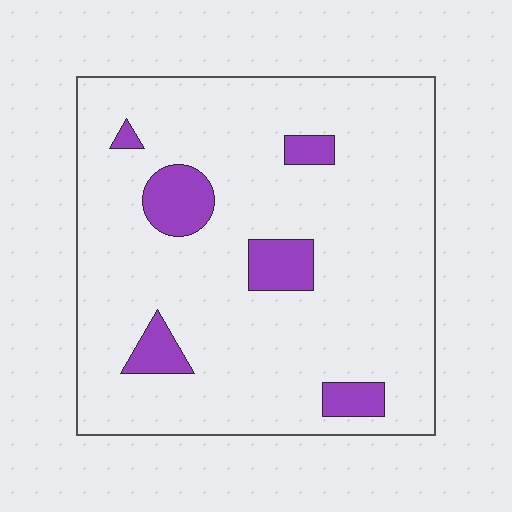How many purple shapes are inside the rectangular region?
6.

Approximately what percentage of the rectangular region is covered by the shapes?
Approximately 10%.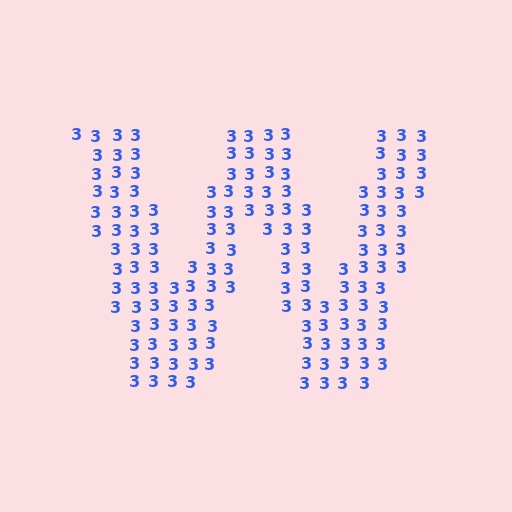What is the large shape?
The large shape is the letter W.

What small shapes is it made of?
It is made of small digit 3's.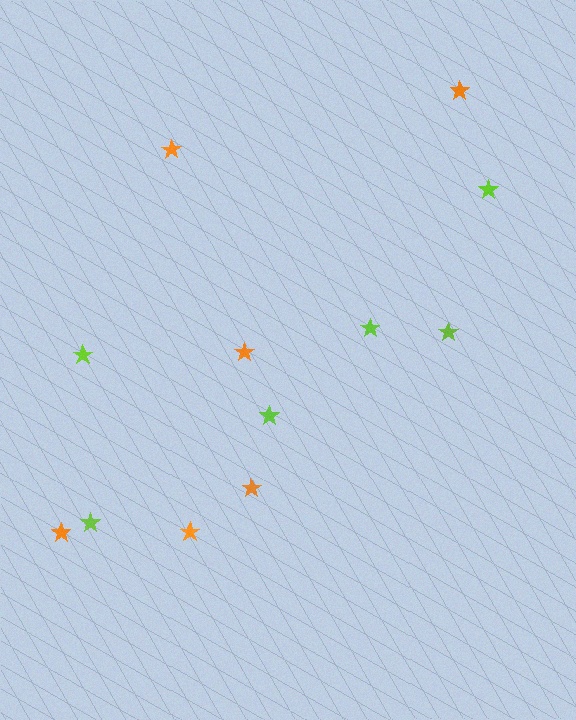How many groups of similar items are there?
There are 2 groups: one group of lime stars (6) and one group of orange stars (6).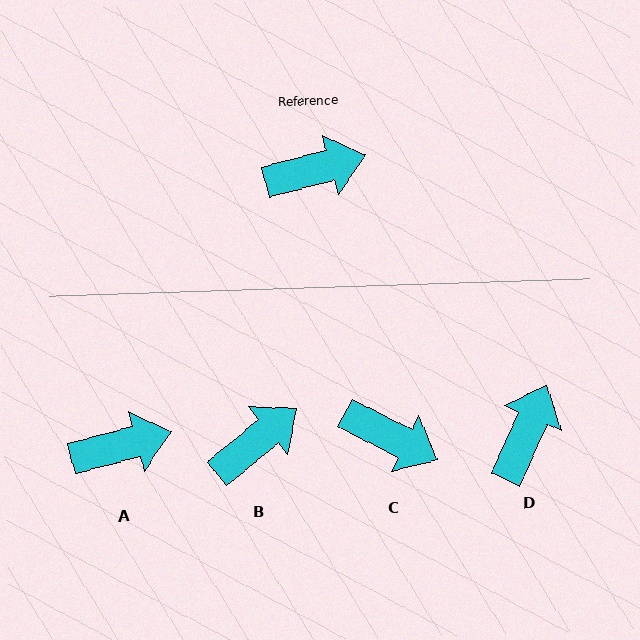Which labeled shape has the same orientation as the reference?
A.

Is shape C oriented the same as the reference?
No, it is off by about 42 degrees.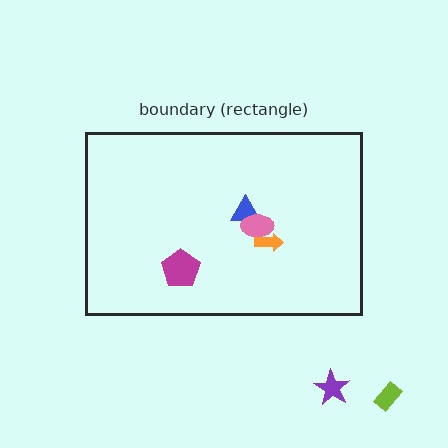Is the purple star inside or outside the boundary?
Outside.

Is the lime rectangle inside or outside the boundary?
Outside.